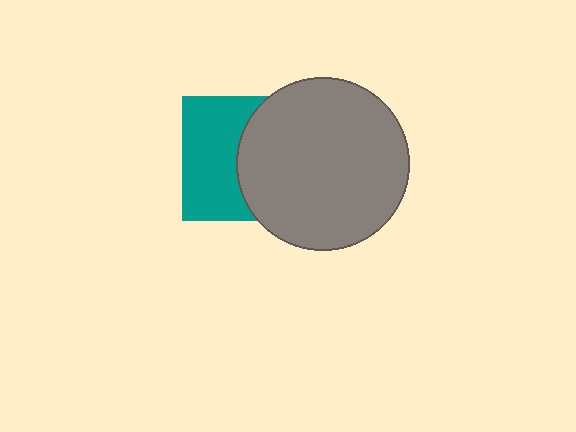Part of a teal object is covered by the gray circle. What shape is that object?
It is a square.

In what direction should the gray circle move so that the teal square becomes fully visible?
The gray circle should move right. That is the shortest direction to clear the overlap and leave the teal square fully visible.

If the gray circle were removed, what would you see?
You would see the complete teal square.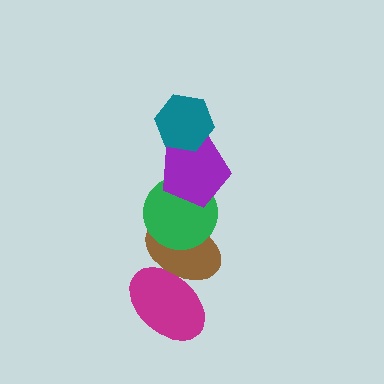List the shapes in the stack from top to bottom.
From top to bottom: the teal hexagon, the purple pentagon, the green circle, the brown ellipse, the magenta ellipse.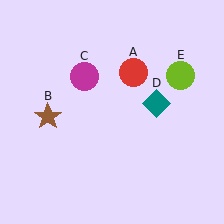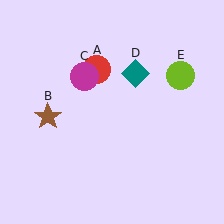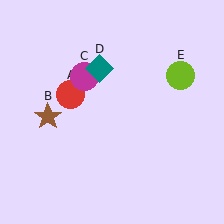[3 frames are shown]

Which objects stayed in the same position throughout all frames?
Brown star (object B) and magenta circle (object C) and lime circle (object E) remained stationary.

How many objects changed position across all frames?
2 objects changed position: red circle (object A), teal diamond (object D).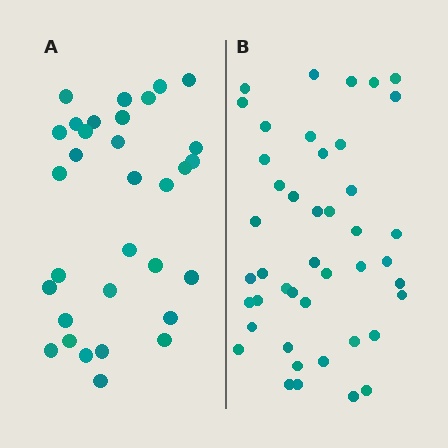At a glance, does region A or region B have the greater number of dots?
Region B (the right region) has more dots.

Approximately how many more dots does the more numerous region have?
Region B has roughly 12 or so more dots than region A.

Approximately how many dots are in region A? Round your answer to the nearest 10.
About 30 dots. (The exact count is 32, which rounds to 30.)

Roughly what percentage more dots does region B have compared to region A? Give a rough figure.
About 40% more.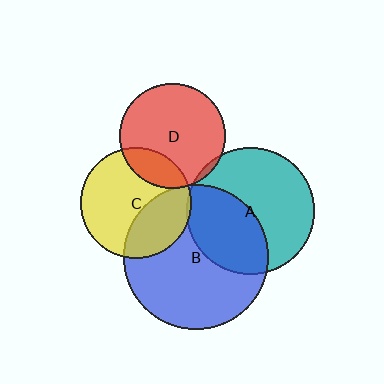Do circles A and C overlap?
Yes.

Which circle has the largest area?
Circle B (blue).